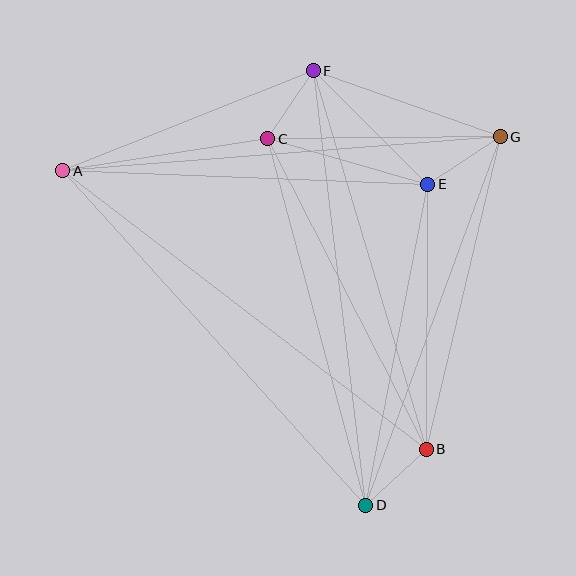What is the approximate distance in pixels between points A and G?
The distance between A and G is approximately 438 pixels.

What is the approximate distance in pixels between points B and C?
The distance between B and C is approximately 349 pixels.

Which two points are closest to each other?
Points C and F are closest to each other.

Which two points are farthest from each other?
Points A and B are farthest from each other.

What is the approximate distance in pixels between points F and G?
The distance between F and G is approximately 198 pixels.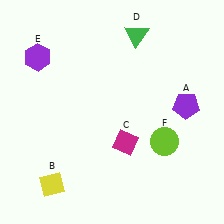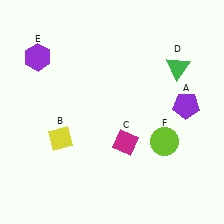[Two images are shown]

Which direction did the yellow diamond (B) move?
The yellow diamond (B) moved up.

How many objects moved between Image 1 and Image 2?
2 objects moved between the two images.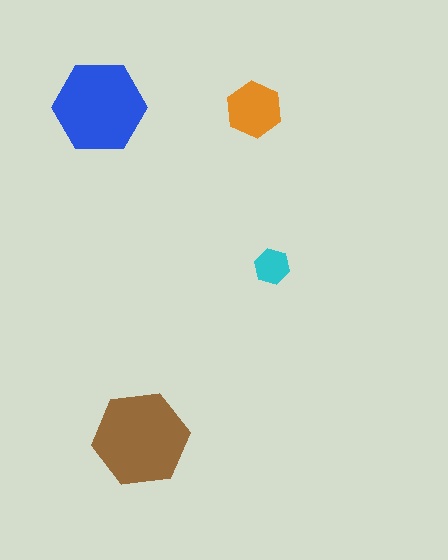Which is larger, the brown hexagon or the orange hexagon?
The brown one.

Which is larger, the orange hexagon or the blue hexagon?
The blue one.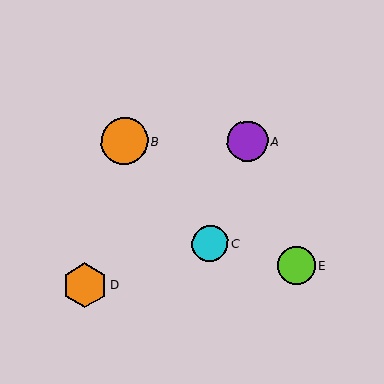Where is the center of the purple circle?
The center of the purple circle is at (248, 141).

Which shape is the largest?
The orange circle (labeled B) is the largest.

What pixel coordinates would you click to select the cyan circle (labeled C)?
Click at (210, 244) to select the cyan circle C.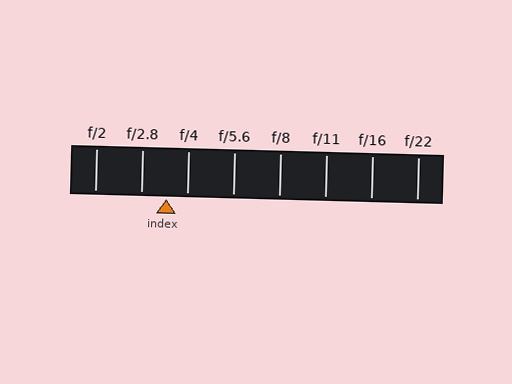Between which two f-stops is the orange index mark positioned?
The index mark is between f/2.8 and f/4.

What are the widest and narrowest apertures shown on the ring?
The widest aperture shown is f/2 and the narrowest is f/22.